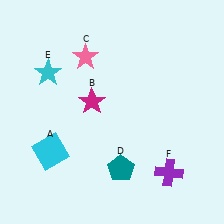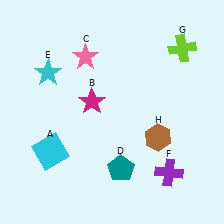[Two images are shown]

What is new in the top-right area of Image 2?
A lime cross (G) was added in the top-right area of Image 2.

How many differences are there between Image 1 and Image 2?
There are 2 differences between the two images.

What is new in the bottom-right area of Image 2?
A brown hexagon (H) was added in the bottom-right area of Image 2.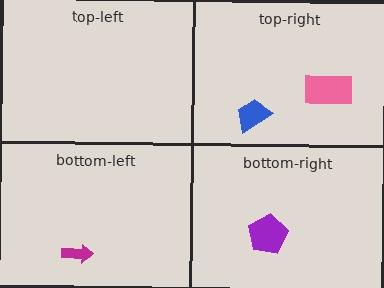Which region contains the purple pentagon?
The bottom-right region.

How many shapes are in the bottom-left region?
1.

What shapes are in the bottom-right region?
The purple pentagon.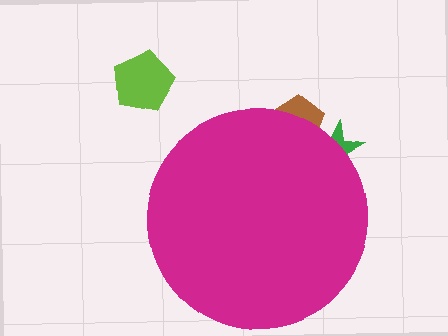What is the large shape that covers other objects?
A magenta circle.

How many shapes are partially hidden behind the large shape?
2 shapes are partially hidden.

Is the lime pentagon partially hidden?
No, the lime pentagon is fully visible.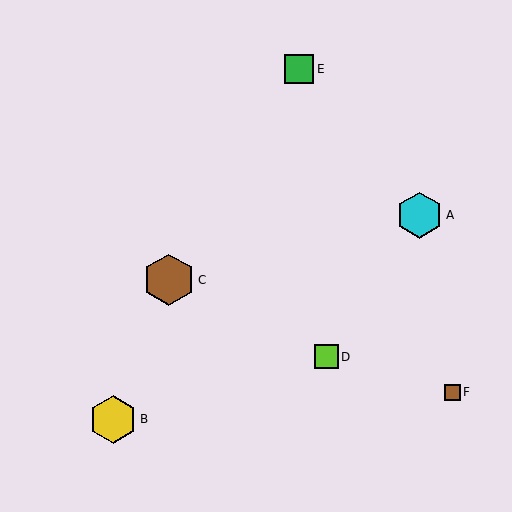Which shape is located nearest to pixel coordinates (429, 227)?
The cyan hexagon (labeled A) at (420, 215) is nearest to that location.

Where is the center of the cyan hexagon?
The center of the cyan hexagon is at (420, 215).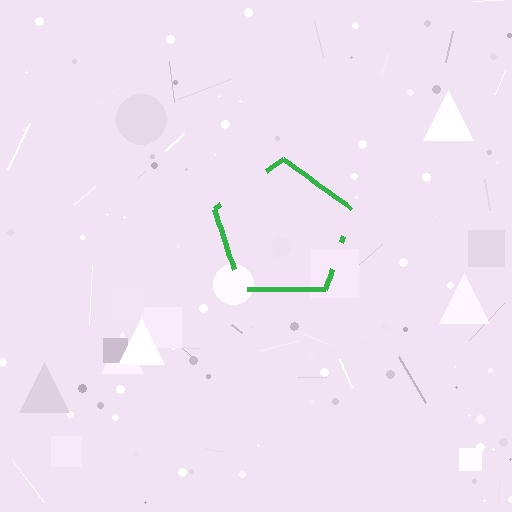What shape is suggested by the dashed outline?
The dashed outline suggests a pentagon.